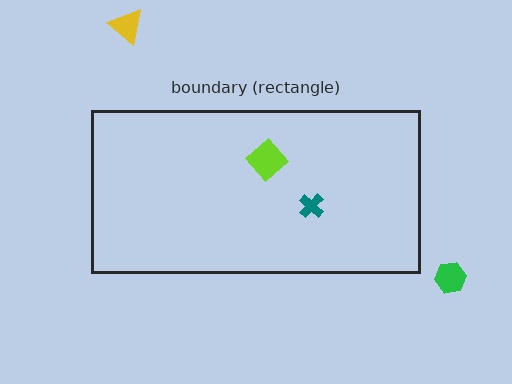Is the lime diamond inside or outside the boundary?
Inside.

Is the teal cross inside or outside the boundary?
Inside.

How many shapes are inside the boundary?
2 inside, 2 outside.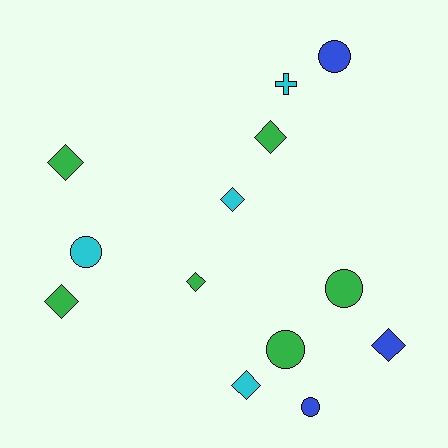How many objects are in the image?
There are 13 objects.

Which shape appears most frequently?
Diamond, with 7 objects.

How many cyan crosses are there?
There is 1 cyan cross.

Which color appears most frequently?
Green, with 6 objects.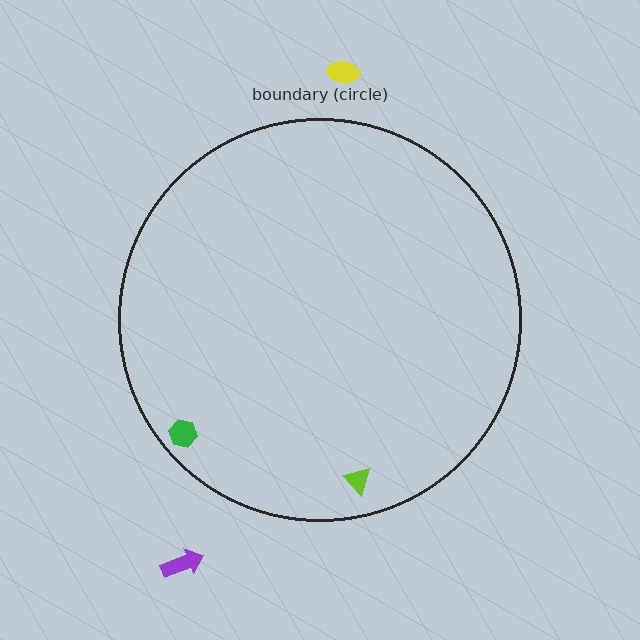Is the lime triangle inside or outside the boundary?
Inside.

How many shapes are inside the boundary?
2 inside, 2 outside.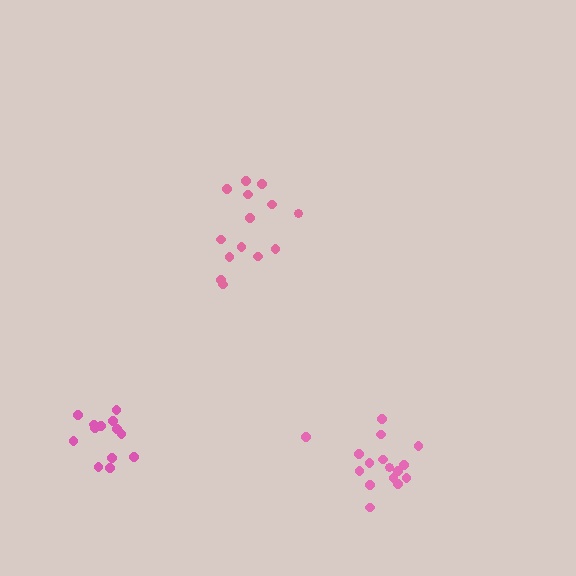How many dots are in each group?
Group 1: 14 dots, Group 2: 13 dots, Group 3: 16 dots (43 total).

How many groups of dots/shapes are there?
There are 3 groups.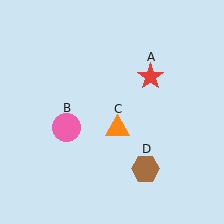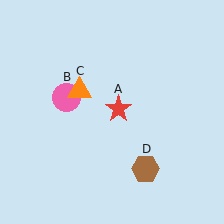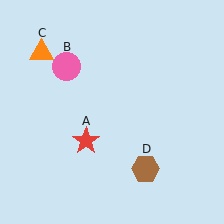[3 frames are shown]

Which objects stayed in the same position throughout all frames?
Brown hexagon (object D) remained stationary.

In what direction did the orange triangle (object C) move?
The orange triangle (object C) moved up and to the left.